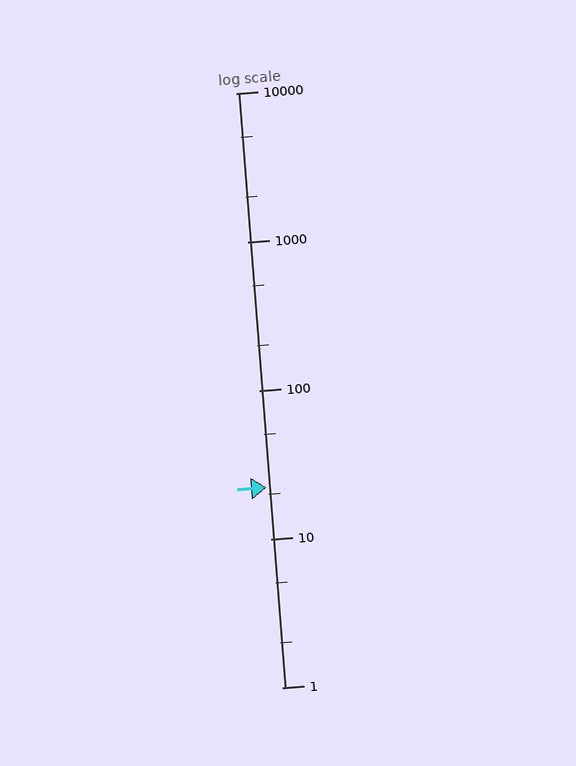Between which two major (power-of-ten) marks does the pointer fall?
The pointer is between 10 and 100.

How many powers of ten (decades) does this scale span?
The scale spans 4 decades, from 1 to 10000.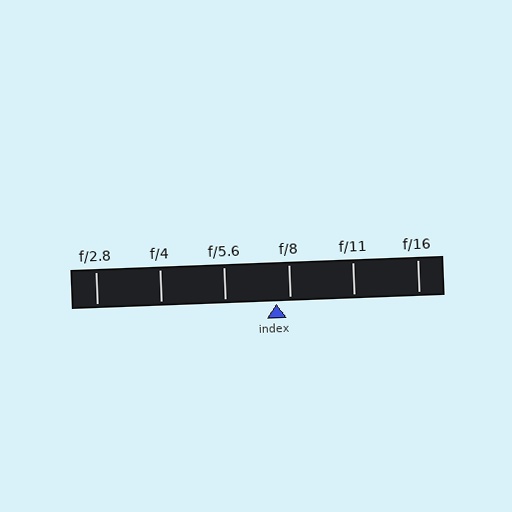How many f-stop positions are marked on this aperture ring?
There are 6 f-stop positions marked.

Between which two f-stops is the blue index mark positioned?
The index mark is between f/5.6 and f/8.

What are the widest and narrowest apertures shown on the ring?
The widest aperture shown is f/2.8 and the narrowest is f/16.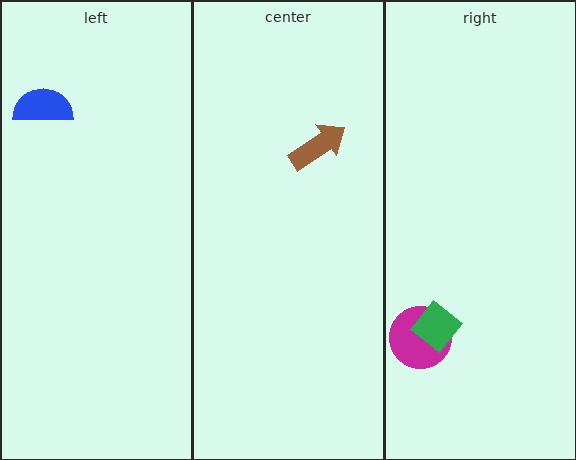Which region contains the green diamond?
The right region.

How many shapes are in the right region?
2.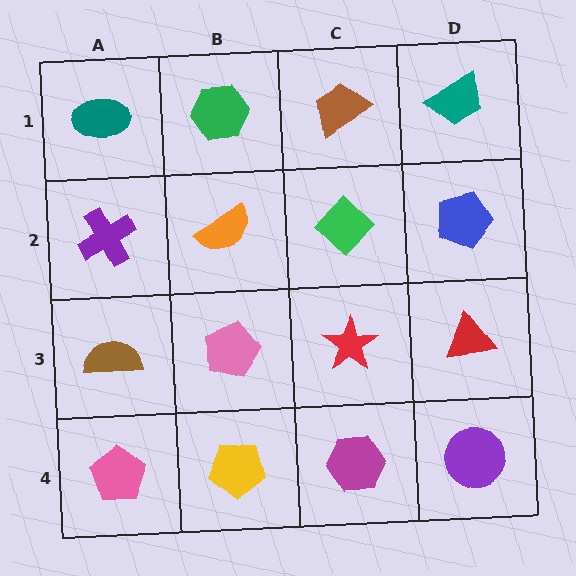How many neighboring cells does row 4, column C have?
3.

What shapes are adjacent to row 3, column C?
A green diamond (row 2, column C), a magenta hexagon (row 4, column C), a pink pentagon (row 3, column B), a red triangle (row 3, column D).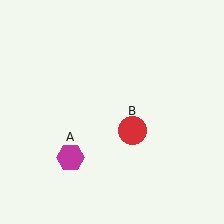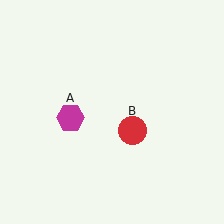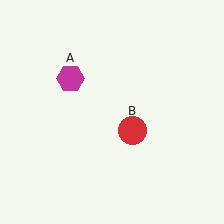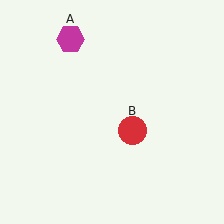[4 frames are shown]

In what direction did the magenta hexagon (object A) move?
The magenta hexagon (object A) moved up.